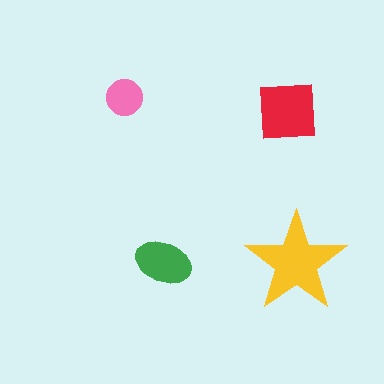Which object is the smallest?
The pink circle.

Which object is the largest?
The yellow star.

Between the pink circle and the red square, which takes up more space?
The red square.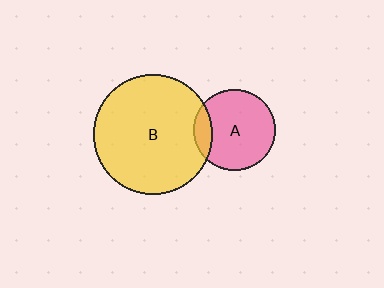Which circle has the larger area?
Circle B (yellow).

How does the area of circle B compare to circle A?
Approximately 2.1 times.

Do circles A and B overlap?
Yes.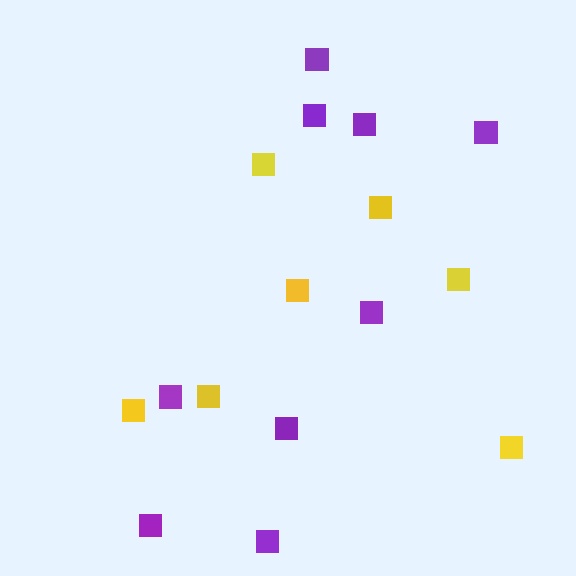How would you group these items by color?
There are 2 groups: one group of yellow squares (7) and one group of purple squares (9).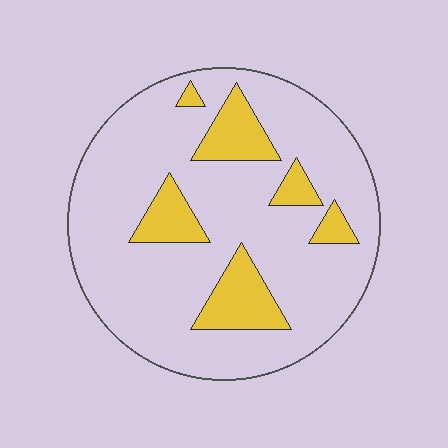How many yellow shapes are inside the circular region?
6.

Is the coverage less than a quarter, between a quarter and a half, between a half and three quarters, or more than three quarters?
Less than a quarter.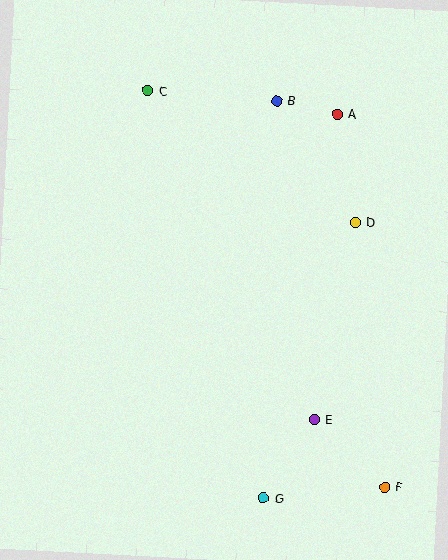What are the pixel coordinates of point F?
Point F is at (385, 487).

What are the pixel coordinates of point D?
Point D is at (355, 222).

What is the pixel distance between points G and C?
The distance between G and C is 424 pixels.